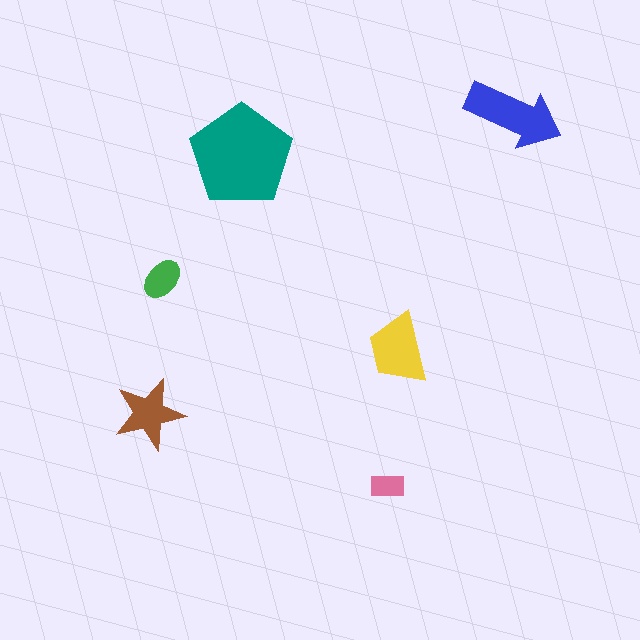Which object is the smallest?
The pink rectangle.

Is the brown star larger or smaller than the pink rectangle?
Larger.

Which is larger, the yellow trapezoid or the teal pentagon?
The teal pentagon.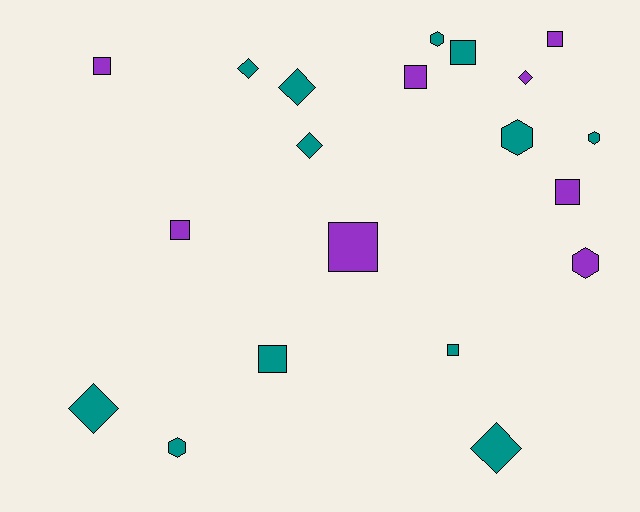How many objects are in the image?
There are 20 objects.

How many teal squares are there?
There are 3 teal squares.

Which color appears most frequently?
Teal, with 12 objects.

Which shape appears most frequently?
Square, with 9 objects.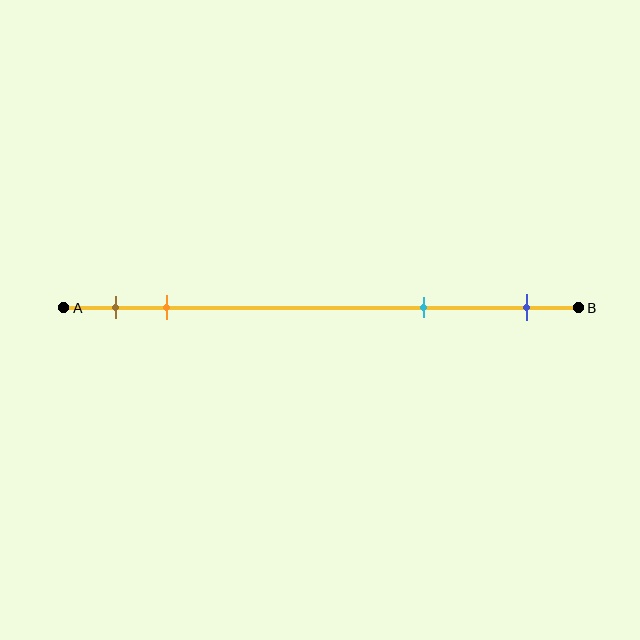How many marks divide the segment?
There are 4 marks dividing the segment.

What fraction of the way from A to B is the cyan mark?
The cyan mark is approximately 70% (0.7) of the way from A to B.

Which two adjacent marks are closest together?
The brown and orange marks are the closest adjacent pair.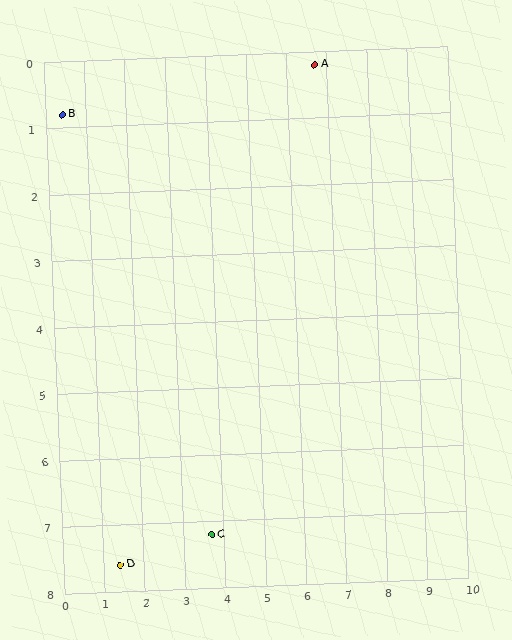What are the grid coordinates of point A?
Point A is at approximately (6.7, 0.2).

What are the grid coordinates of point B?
Point B is at approximately (0.4, 0.8).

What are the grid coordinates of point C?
Point C is at approximately (3.7, 7.2).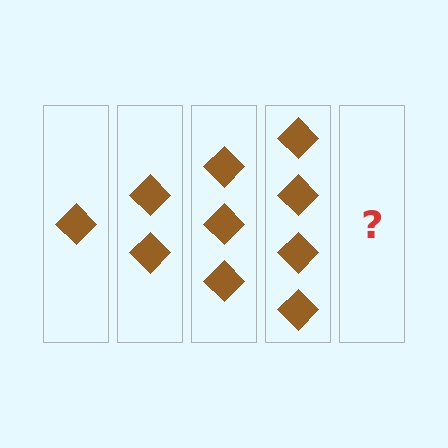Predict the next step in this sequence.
The next step is 5 diamonds.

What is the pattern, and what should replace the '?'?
The pattern is that each step adds one more diamond. The '?' should be 5 diamonds.